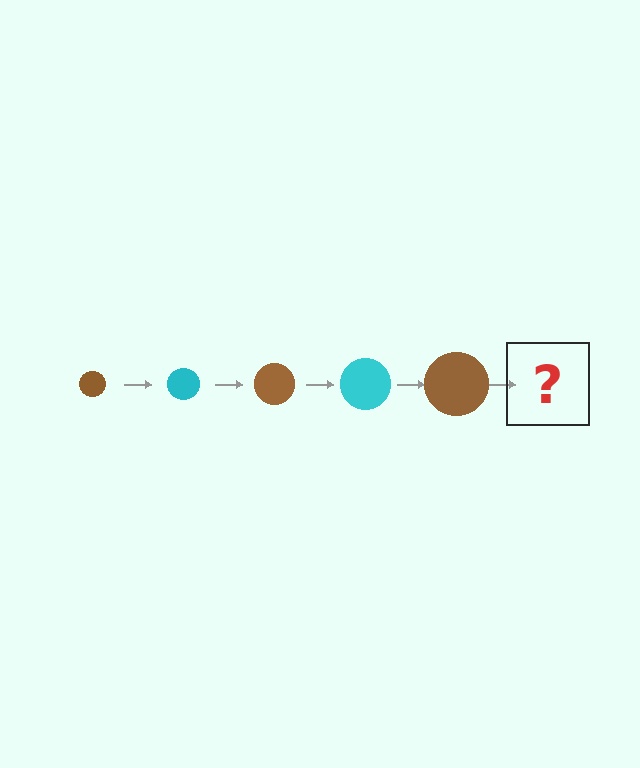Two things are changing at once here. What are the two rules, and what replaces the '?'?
The two rules are that the circle grows larger each step and the color cycles through brown and cyan. The '?' should be a cyan circle, larger than the previous one.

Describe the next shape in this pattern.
It should be a cyan circle, larger than the previous one.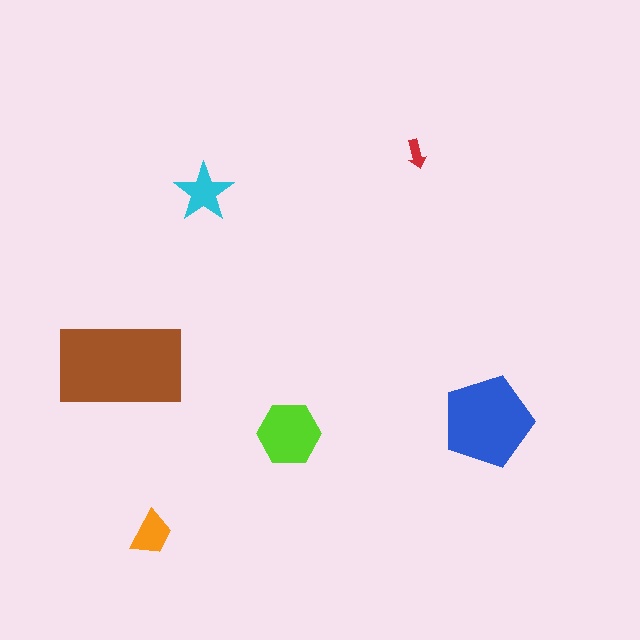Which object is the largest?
The brown rectangle.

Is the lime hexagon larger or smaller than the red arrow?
Larger.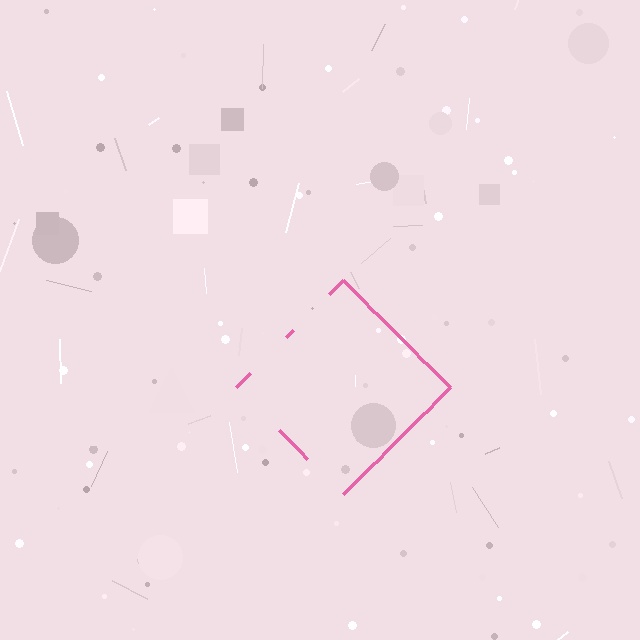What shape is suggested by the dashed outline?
The dashed outline suggests a diamond.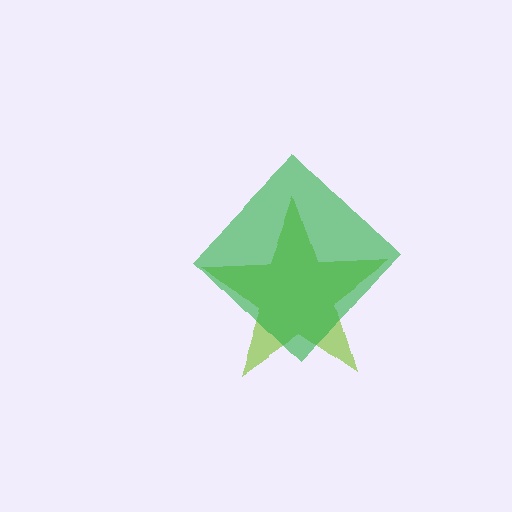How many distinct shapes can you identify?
There are 2 distinct shapes: a lime star, a green diamond.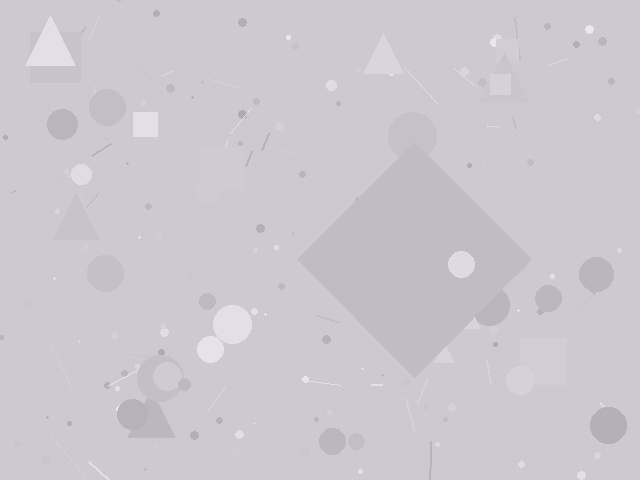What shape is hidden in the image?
A diamond is hidden in the image.